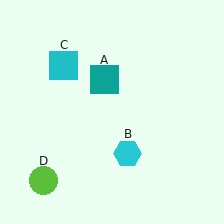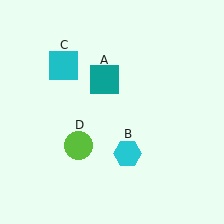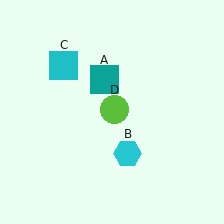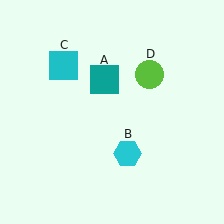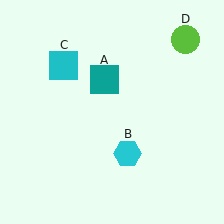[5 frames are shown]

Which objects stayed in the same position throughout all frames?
Teal square (object A) and cyan hexagon (object B) and cyan square (object C) remained stationary.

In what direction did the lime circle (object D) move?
The lime circle (object D) moved up and to the right.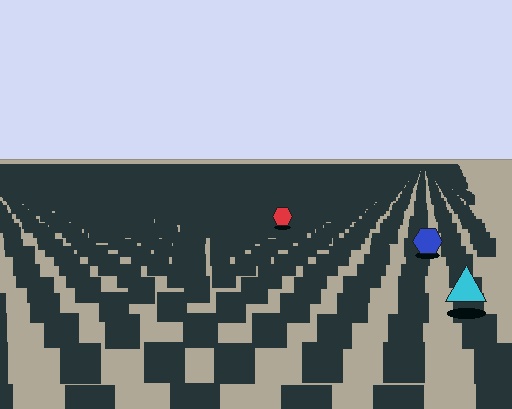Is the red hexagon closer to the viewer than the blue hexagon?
No. The blue hexagon is closer — you can tell from the texture gradient: the ground texture is coarser near it.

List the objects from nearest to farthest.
From nearest to farthest: the cyan triangle, the blue hexagon, the red hexagon.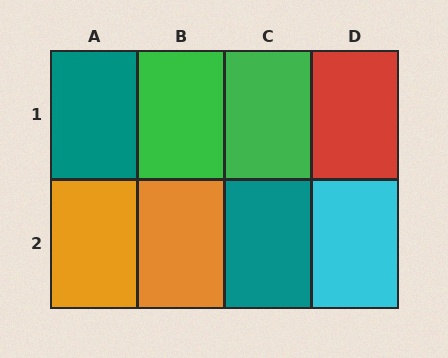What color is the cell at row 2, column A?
Orange.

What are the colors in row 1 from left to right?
Teal, green, green, red.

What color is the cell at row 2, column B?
Orange.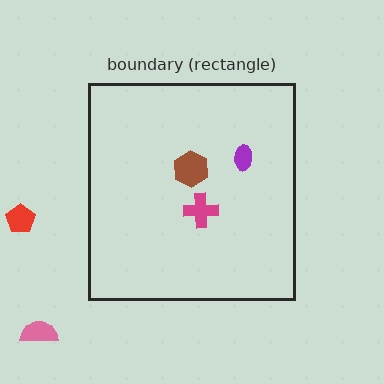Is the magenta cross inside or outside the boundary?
Inside.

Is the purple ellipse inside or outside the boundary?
Inside.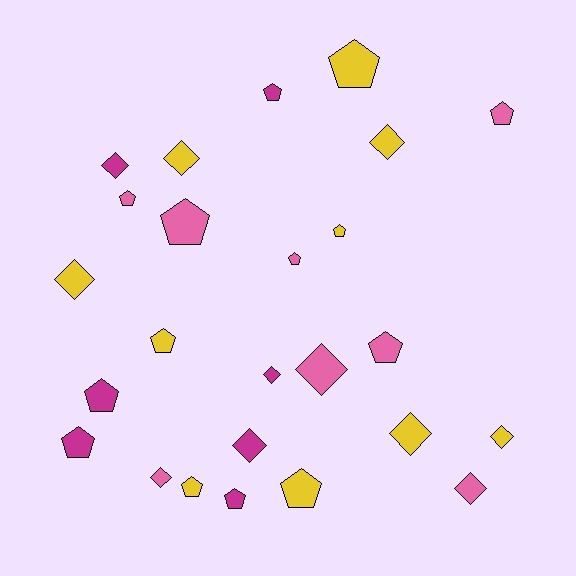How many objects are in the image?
There are 25 objects.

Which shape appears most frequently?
Pentagon, with 14 objects.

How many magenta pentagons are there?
There are 4 magenta pentagons.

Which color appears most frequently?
Yellow, with 10 objects.